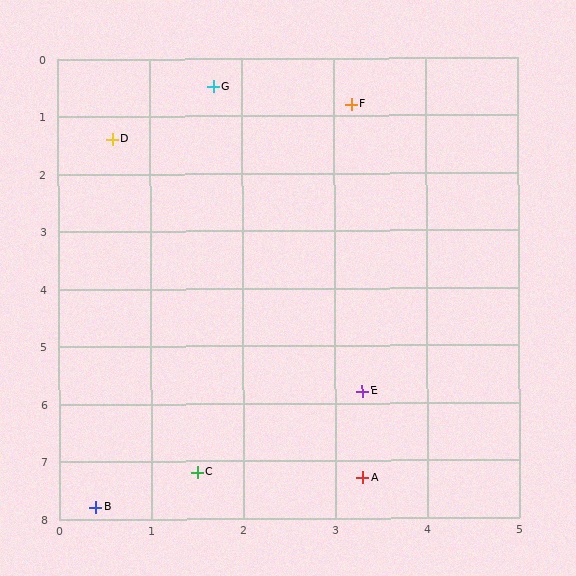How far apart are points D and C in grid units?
Points D and C are about 5.9 grid units apart.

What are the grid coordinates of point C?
Point C is at approximately (1.5, 7.2).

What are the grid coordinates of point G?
Point G is at approximately (1.7, 0.5).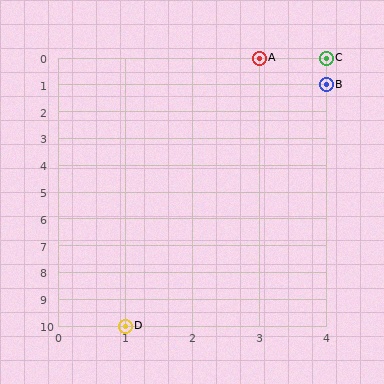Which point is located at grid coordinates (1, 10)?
Point D is at (1, 10).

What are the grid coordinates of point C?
Point C is at grid coordinates (4, 0).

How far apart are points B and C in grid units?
Points B and C are 1 row apart.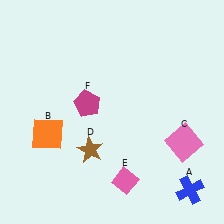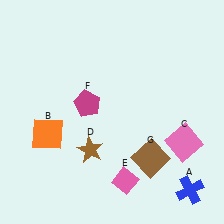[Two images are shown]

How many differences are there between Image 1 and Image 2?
There is 1 difference between the two images.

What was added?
A brown square (G) was added in Image 2.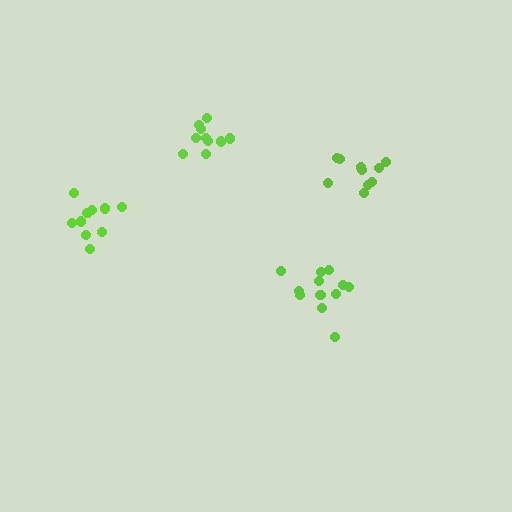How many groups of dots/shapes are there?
There are 4 groups.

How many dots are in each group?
Group 1: 10 dots, Group 2: 12 dots, Group 3: 11 dots, Group 4: 10 dots (43 total).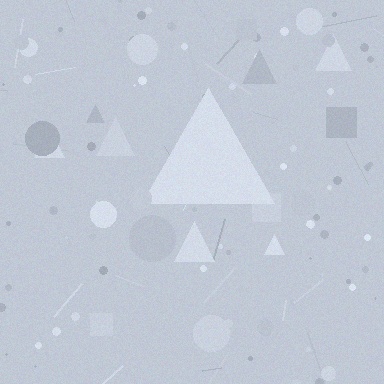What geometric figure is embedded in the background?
A triangle is embedded in the background.